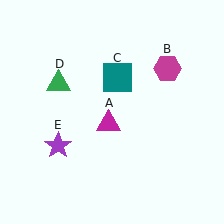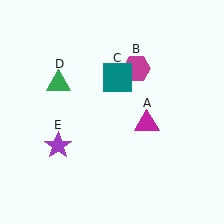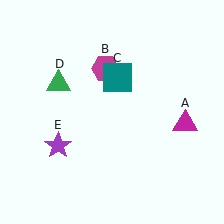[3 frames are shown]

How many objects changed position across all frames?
2 objects changed position: magenta triangle (object A), magenta hexagon (object B).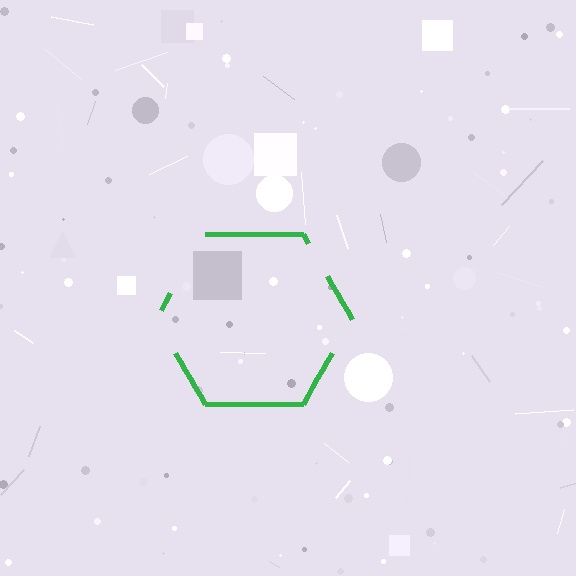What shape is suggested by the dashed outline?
The dashed outline suggests a hexagon.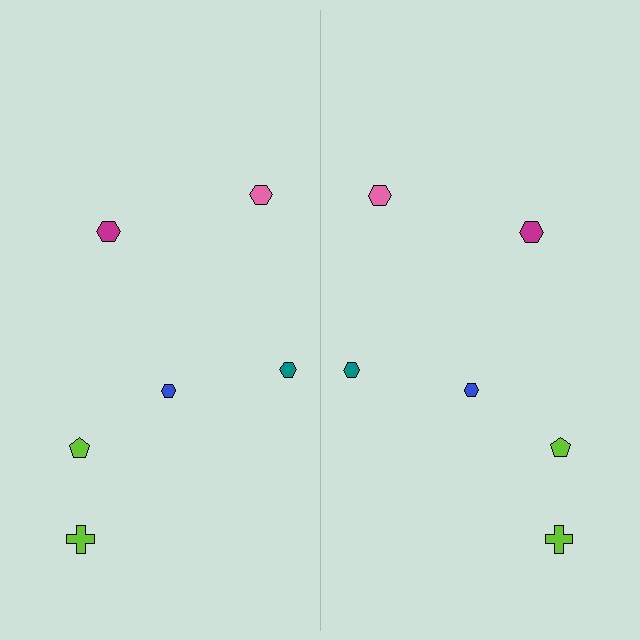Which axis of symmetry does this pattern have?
The pattern has a vertical axis of symmetry running through the center of the image.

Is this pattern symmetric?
Yes, this pattern has bilateral (reflection) symmetry.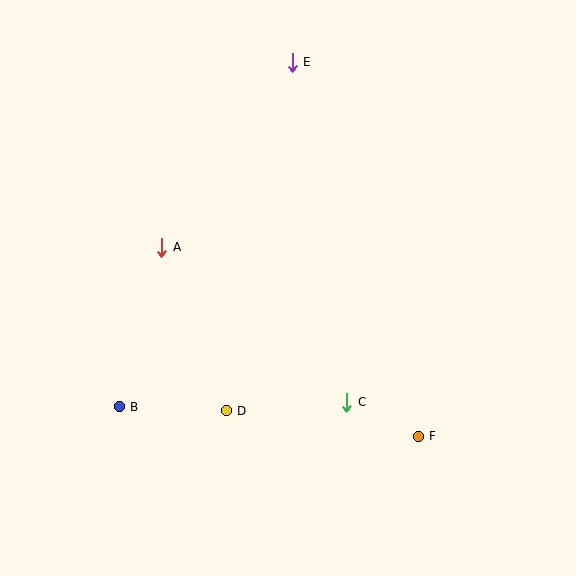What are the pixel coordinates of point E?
Point E is at (292, 62).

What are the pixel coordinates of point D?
Point D is at (226, 411).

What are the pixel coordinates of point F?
Point F is at (418, 436).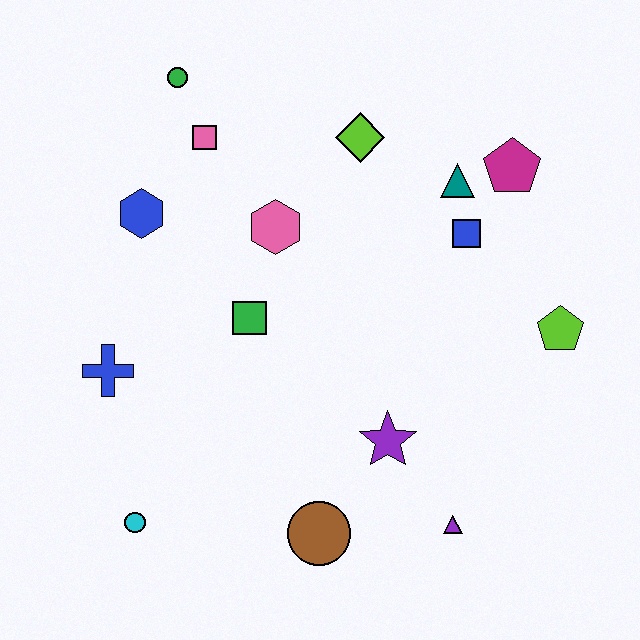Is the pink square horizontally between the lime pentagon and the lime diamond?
No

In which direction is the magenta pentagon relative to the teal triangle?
The magenta pentagon is to the right of the teal triangle.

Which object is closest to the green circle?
The pink square is closest to the green circle.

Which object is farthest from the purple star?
The green circle is farthest from the purple star.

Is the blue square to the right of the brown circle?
Yes